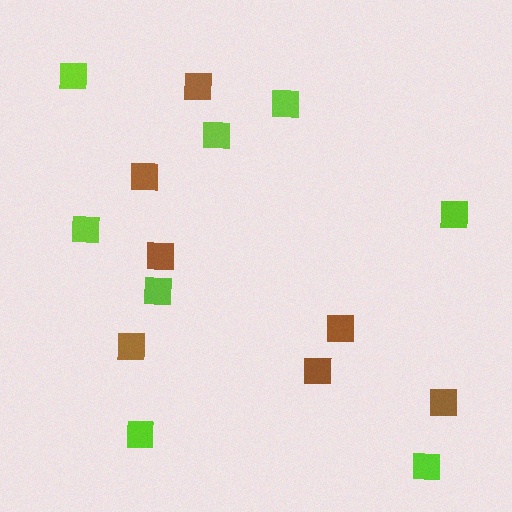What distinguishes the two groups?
There are 2 groups: one group of lime squares (8) and one group of brown squares (7).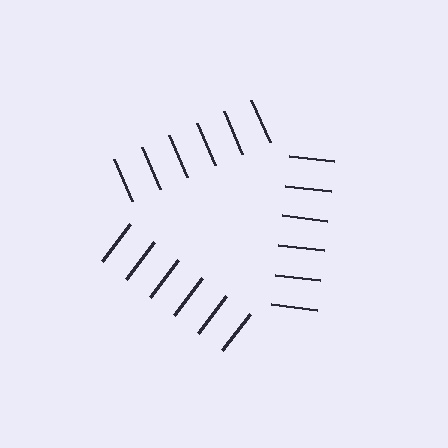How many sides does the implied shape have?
3 sides — the line-ends trace a triangle.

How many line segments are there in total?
18 — 6 along each of the 3 edges.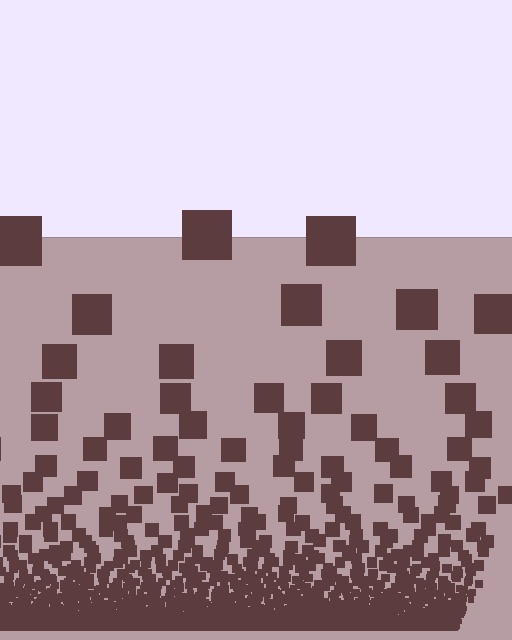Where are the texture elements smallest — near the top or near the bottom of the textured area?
Near the bottom.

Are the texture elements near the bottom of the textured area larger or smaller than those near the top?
Smaller. The gradient is inverted — elements near the bottom are smaller and denser.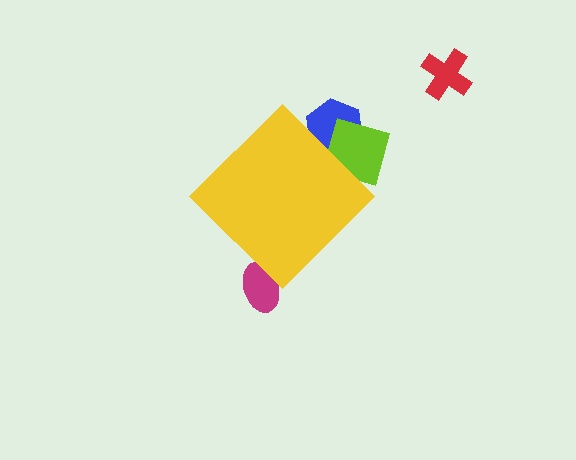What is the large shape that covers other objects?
A yellow diamond.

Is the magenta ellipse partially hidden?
Yes, the magenta ellipse is partially hidden behind the yellow diamond.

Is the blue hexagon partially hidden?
Yes, the blue hexagon is partially hidden behind the yellow diamond.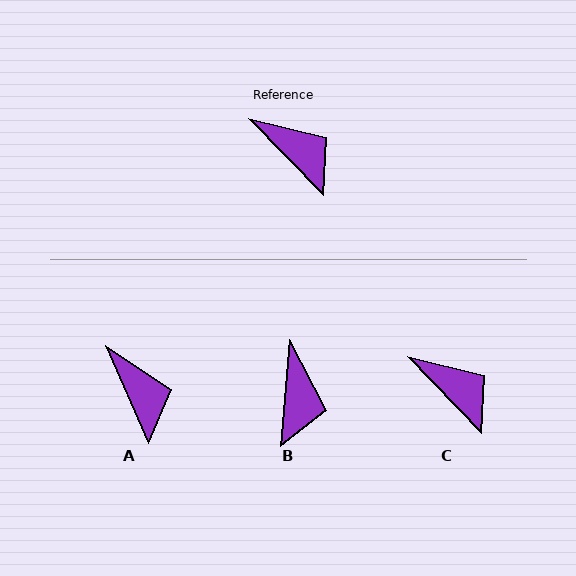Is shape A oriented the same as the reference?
No, it is off by about 21 degrees.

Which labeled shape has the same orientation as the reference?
C.